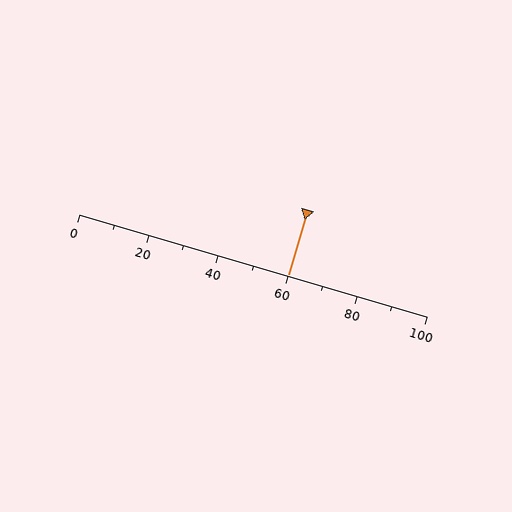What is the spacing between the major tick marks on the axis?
The major ticks are spaced 20 apart.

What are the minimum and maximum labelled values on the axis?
The axis runs from 0 to 100.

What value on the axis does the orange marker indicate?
The marker indicates approximately 60.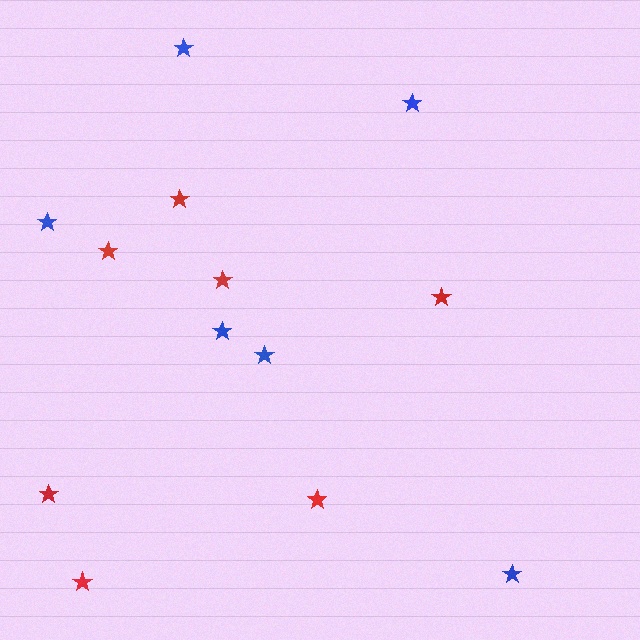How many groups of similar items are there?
There are 2 groups: one group of red stars (7) and one group of blue stars (6).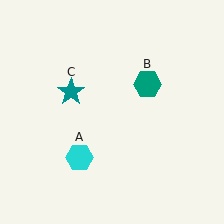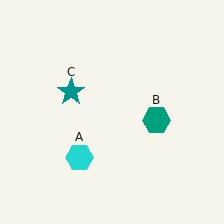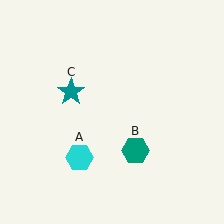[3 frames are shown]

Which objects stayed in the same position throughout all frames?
Cyan hexagon (object A) and teal star (object C) remained stationary.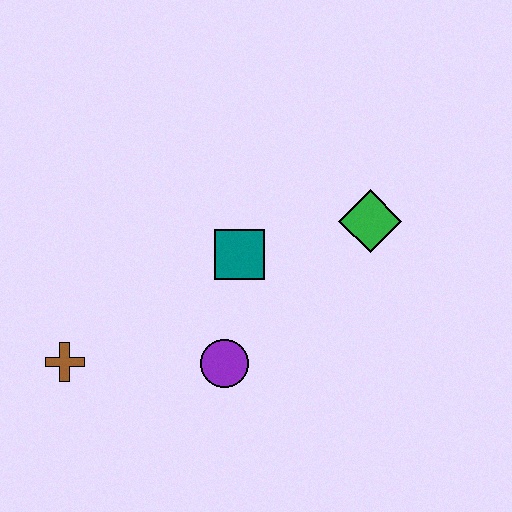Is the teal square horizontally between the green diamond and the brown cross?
Yes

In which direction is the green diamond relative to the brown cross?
The green diamond is to the right of the brown cross.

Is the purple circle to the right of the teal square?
No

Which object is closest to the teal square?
The purple circle is closest to the teal square.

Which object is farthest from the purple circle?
The green diamond is farthest from the purple circle.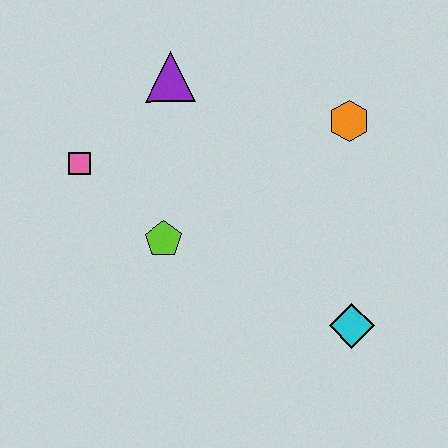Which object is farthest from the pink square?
The cyan diamond is farthest from the pink square.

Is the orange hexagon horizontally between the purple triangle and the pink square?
No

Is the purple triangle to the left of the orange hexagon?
Yes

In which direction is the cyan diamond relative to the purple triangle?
The cyan diamond is below the purple triangle.